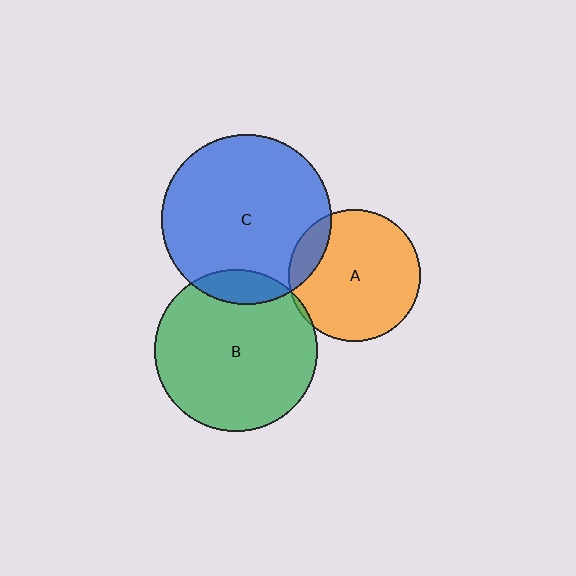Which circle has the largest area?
Circle C (blue).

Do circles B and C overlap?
Yes.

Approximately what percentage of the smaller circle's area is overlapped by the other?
Approximately 10%.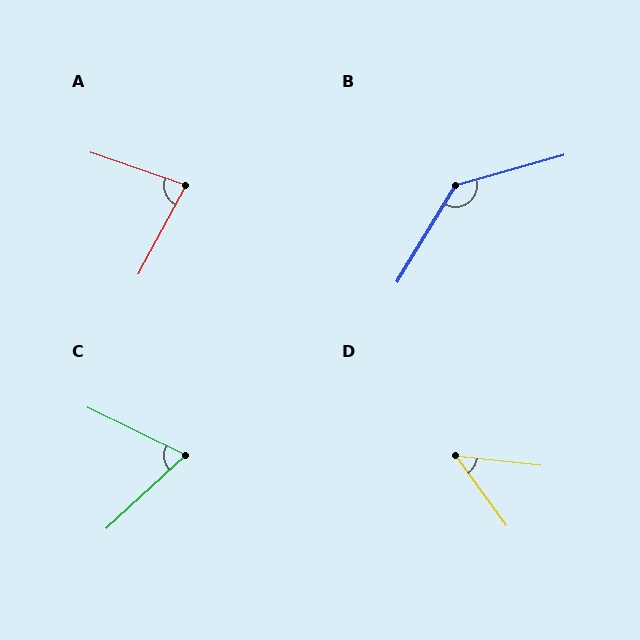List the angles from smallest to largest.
D (47°), C (69°), A (81°), B (137°).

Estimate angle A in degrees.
Approximately 81 degrees.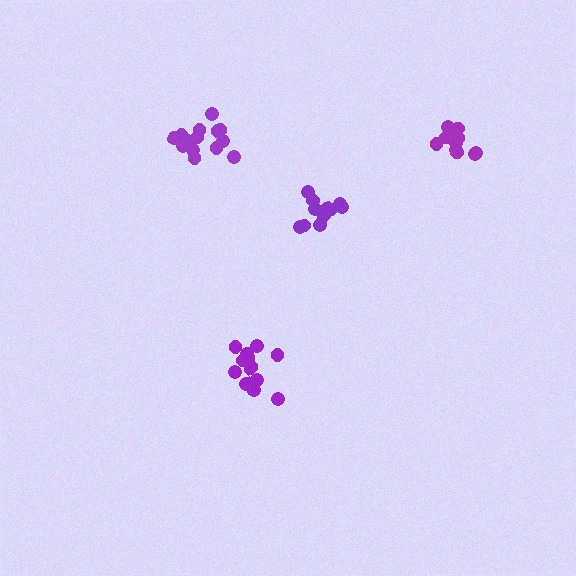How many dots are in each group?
Group 1: 13 dots, Group 2: 11 dots, Group 3: 14 dots, Group 4: 14 dots (52 total).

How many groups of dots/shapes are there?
There are 4 groups.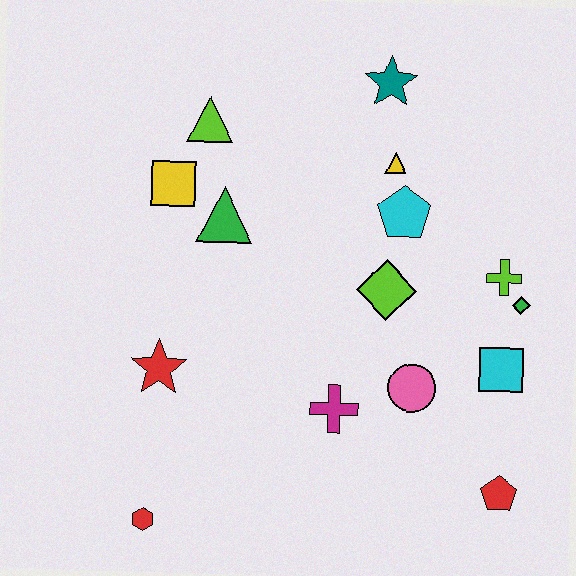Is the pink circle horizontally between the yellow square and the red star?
No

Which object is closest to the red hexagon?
The red star is closest to the red hexagon.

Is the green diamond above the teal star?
No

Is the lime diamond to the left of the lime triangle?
No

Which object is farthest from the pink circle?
The lime triangle is farthest from the pink circle.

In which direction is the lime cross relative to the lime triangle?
The lime cross is to the right of the lime triangle.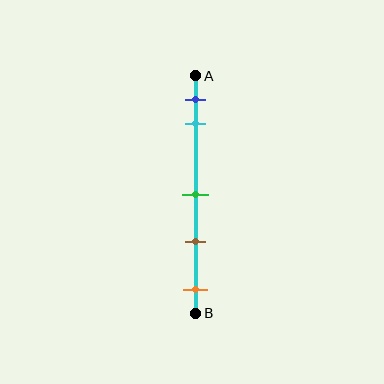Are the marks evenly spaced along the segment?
No, the marks are not evenly spaced.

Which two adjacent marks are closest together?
The blue and cyan marks are the closest adjacent pair.